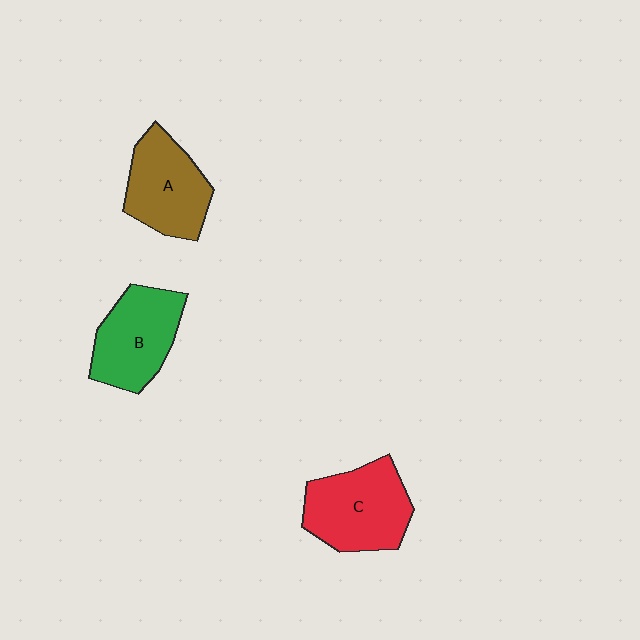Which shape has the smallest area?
Shape A (brown).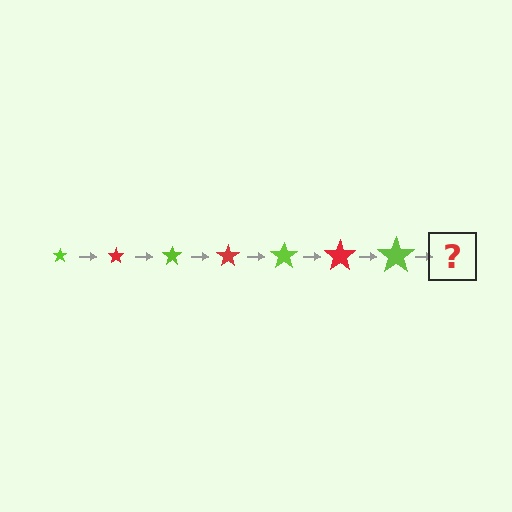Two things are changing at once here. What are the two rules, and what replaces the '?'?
The two rules are that the star grows larger each step and the color cycles through lime and red. The '?' should be a red star, larger than the previous one.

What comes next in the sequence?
The next element should be a red star, larger than the previous one.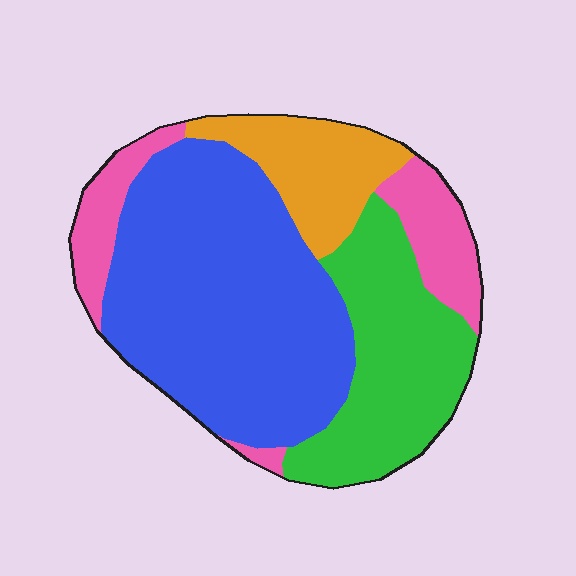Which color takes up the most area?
Blue, at roughly 45%.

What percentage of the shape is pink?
Pink takes up about one sixth (1/6) of the shape.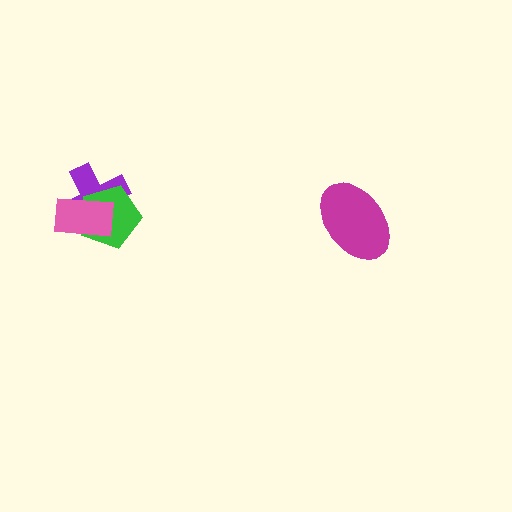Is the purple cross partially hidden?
Yes, it is partially covered by another shape.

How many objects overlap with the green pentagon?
2 objects overlap with the green pentagon.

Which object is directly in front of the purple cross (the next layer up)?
The green pentagon is directly in front of the purple cross.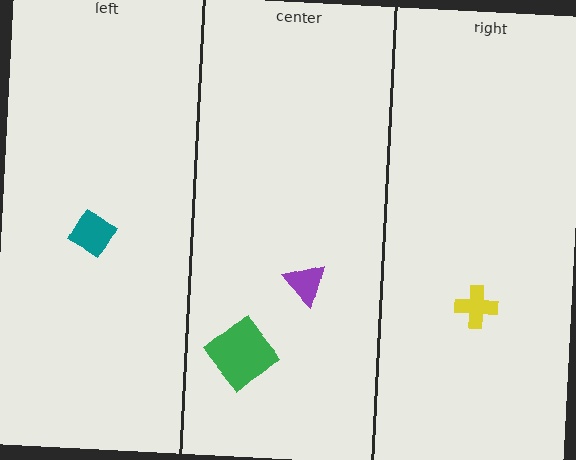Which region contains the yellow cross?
The right region.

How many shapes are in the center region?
2.